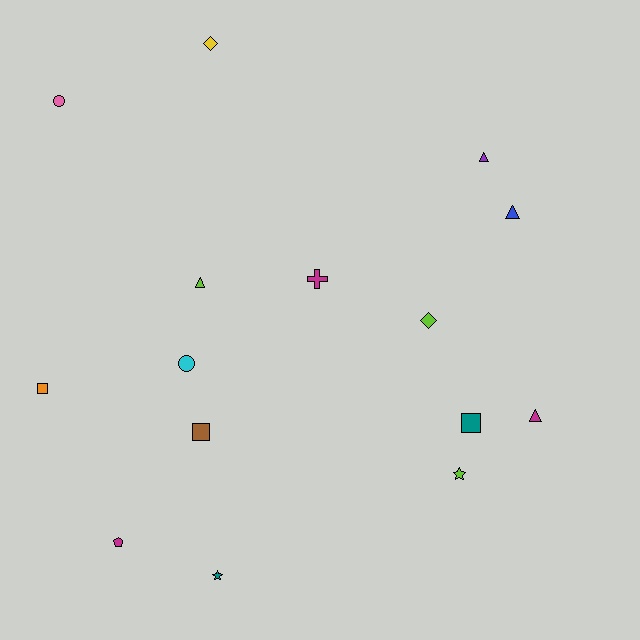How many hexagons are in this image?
There are no hexagons.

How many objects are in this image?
There are 15 objects.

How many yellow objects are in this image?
There is 1 yellow object.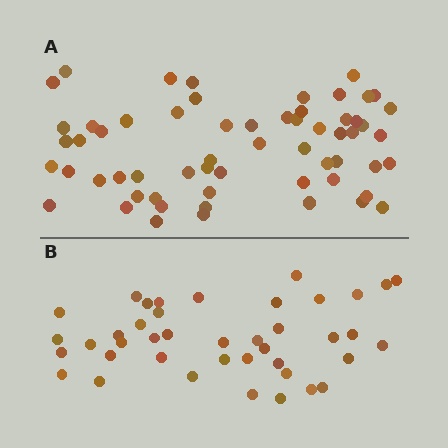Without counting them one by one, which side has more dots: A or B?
Region A (the top region) has more dots.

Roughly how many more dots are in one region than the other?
Region A has approximately 20 more dots than region B.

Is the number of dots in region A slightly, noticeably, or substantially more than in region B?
Region A has substantially more. The ratio is roughly 1.5 to 1.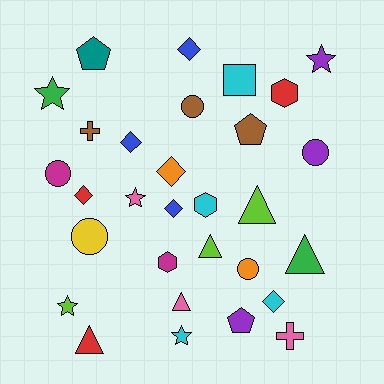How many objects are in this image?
There are 30 objects.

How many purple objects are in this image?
There are 3 purple objects.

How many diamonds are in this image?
There are 6 diamonds.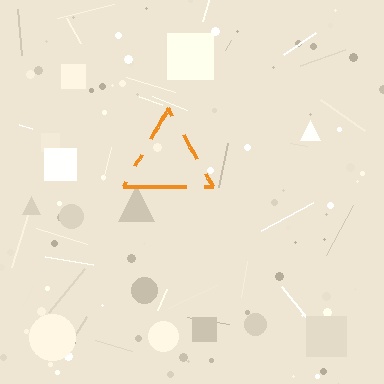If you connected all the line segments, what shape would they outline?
They would outline a triangle.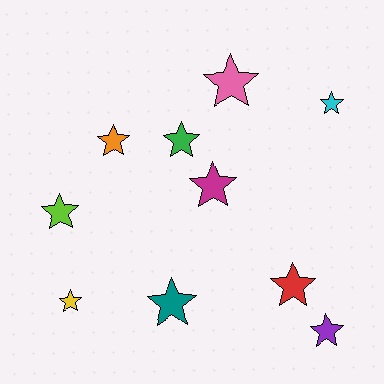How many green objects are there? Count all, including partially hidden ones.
There is 1 green object.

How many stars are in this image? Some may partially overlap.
There are 10 stars.